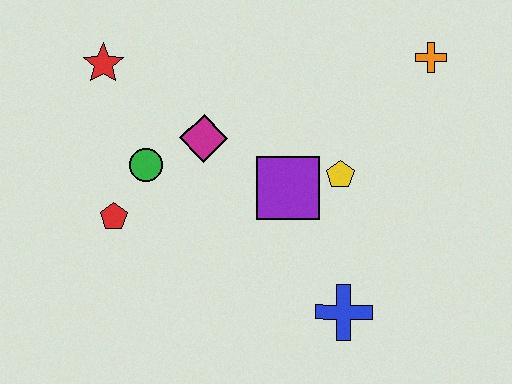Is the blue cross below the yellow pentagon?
Yes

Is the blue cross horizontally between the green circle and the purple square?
No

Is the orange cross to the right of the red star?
Yes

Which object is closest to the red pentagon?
The green circle is closest to the red pentagon.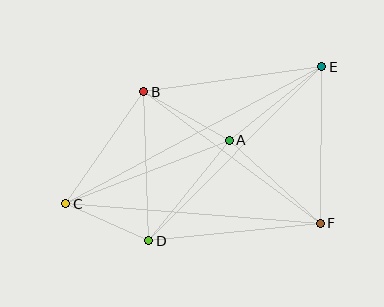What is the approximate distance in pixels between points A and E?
The distance between A and E is approximately 118 pixels.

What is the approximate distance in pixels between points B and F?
The distance between B and F is approximately 220 pixels.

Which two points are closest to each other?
Points C and D are closest to each other.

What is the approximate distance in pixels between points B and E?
The distance between B and E is approximately 179 pixels.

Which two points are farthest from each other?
Points C and E are farthest from each other.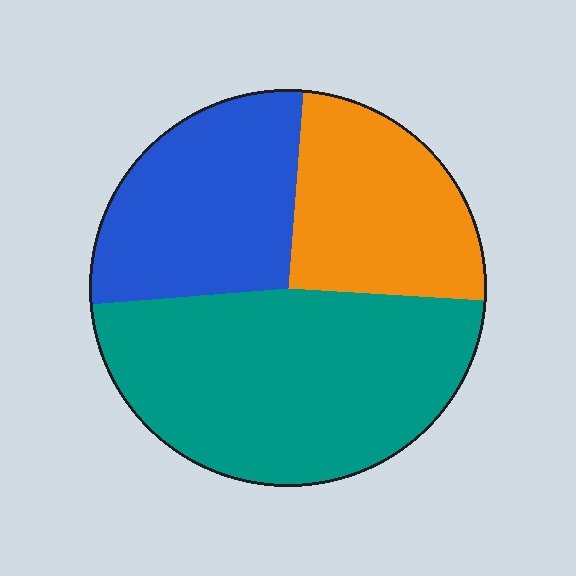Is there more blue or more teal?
Teal.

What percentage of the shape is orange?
Orange covers roughly 25% of the shape.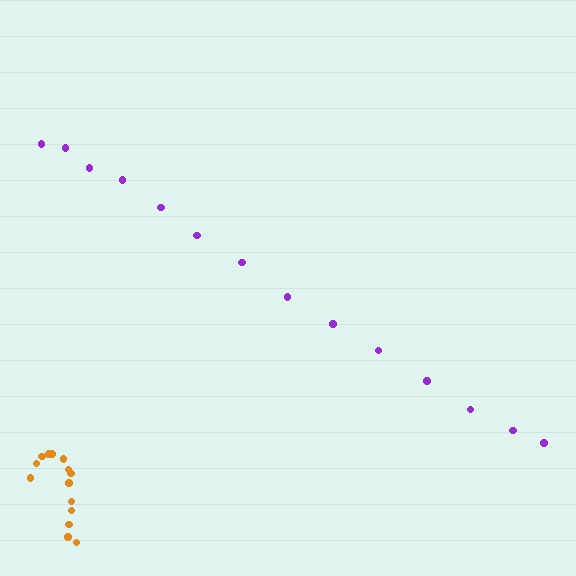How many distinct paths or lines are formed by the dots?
There are 2 distinct paths.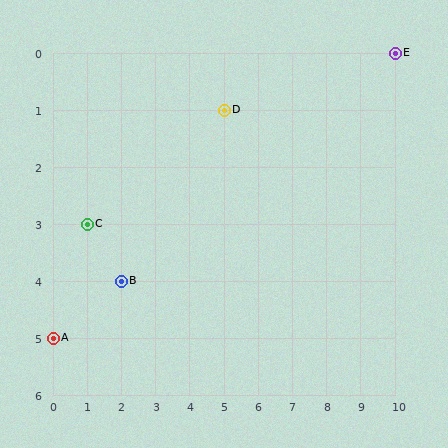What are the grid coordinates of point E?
Point E is at grid coordinates (10, 0).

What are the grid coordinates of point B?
Point B is at grid coordinates (2, 4).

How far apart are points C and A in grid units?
Points C and A are 1 column and 2 rows apart (about 2.2 grid units diagonally).